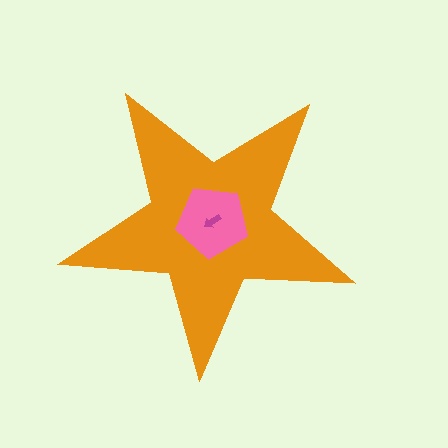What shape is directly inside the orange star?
The pink pentagon.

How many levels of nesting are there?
3.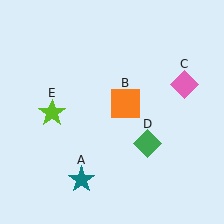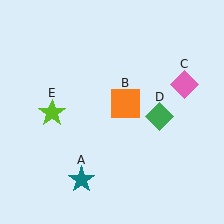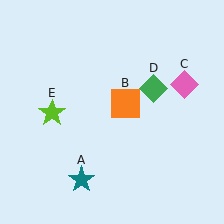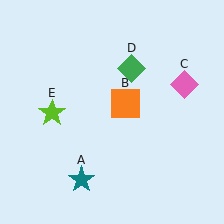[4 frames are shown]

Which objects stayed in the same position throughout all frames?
Teal star (object A) and orange square (object B) and pink diamond (object C) and lime star (object E) remained stationary.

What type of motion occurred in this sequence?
The green diamond (object D) rotated counterclockwise around the center of the scene.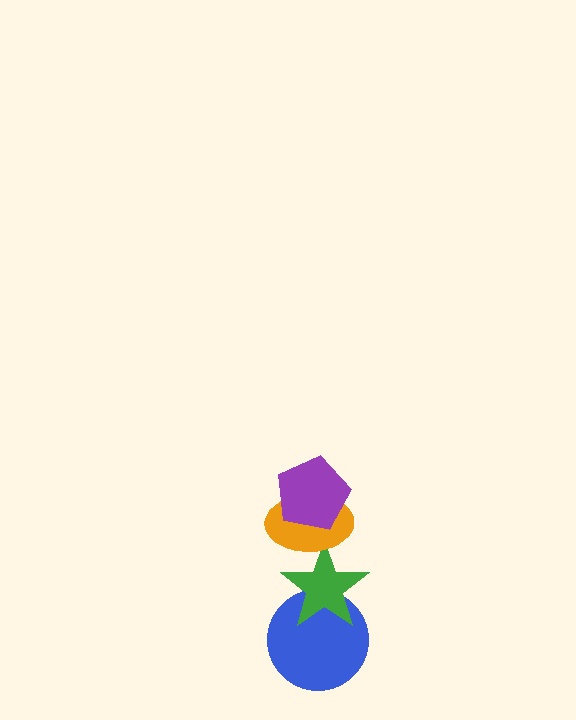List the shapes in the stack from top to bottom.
From top to bottom: the purple pentagon, the orange ellipse, the green star, the blue circle.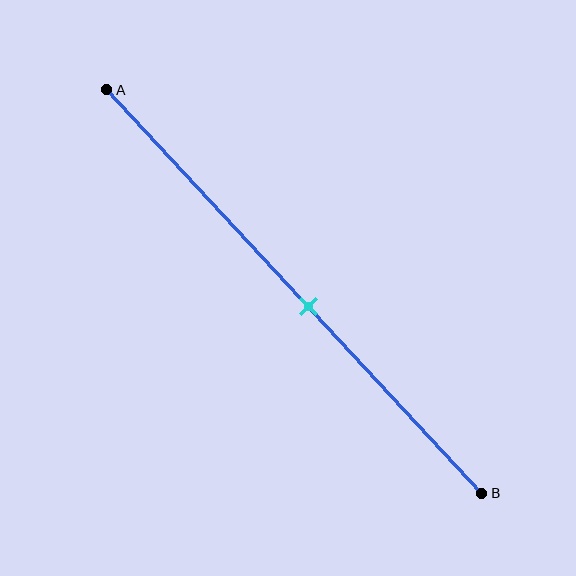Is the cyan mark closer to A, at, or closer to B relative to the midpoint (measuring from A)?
The cyan mark is closer to point B than the midpoint of segment AB.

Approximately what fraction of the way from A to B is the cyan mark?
The cyan mark is approximately 55% of the way from A to B.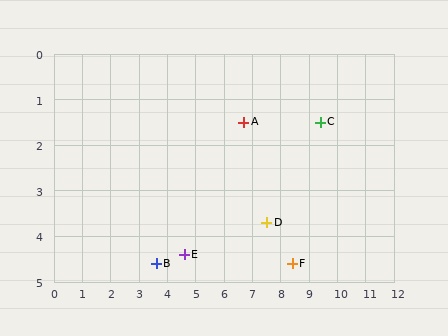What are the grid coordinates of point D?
Point D is at approximately (7.5, 3.7).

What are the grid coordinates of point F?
Point F is at approximately (8.4, 4.6).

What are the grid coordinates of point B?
Point B is at approximately (3.6, 4.6).